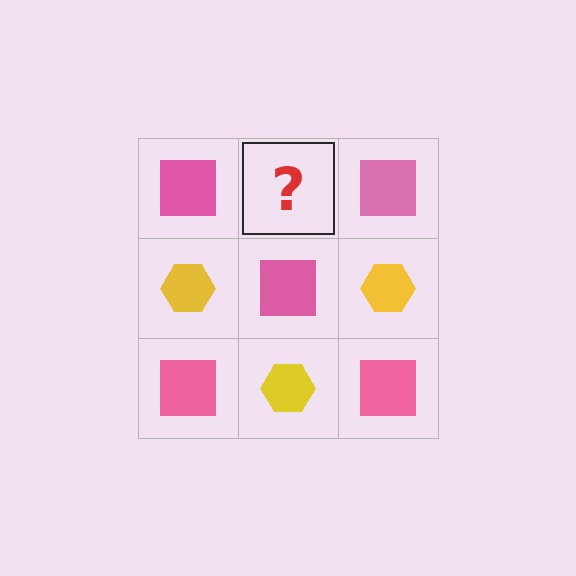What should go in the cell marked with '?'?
The missing cell should contain a yellow hexagon.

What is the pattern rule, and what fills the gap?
The rule is that it alternates pink square and yellow hexagon in a checkerboard pattern. The gap should be filled with a yellow hexagon.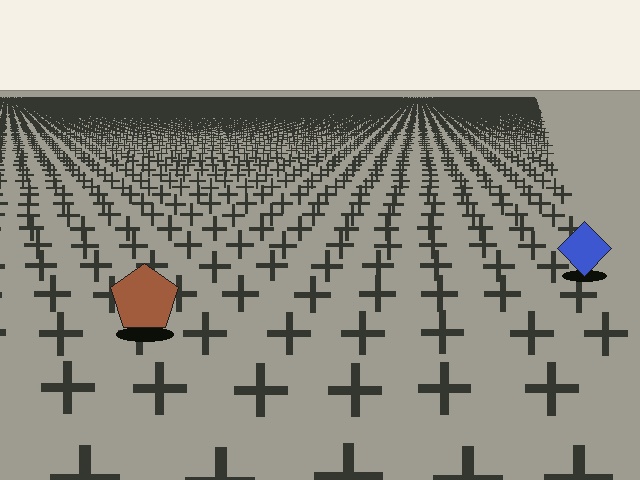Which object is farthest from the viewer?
The blue diamond is farthest from the viewer. It appears smaller and the ground texture around it is denser.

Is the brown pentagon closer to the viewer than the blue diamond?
Yes. The brown pentagon is closer — you can tell from the texture gradient: the ground texture is coarser near it.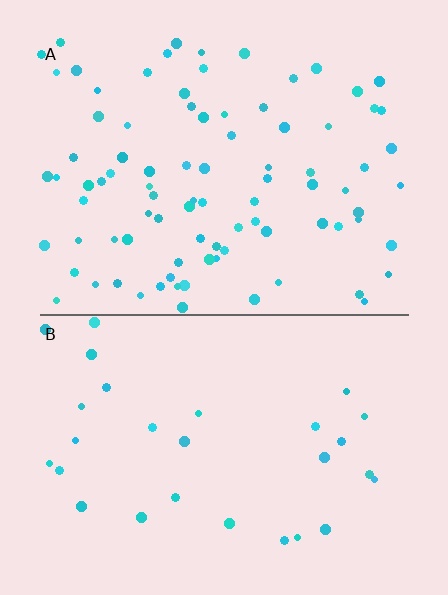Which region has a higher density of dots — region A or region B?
A (the top).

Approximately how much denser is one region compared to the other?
Approximately 3.0× — region A over region B.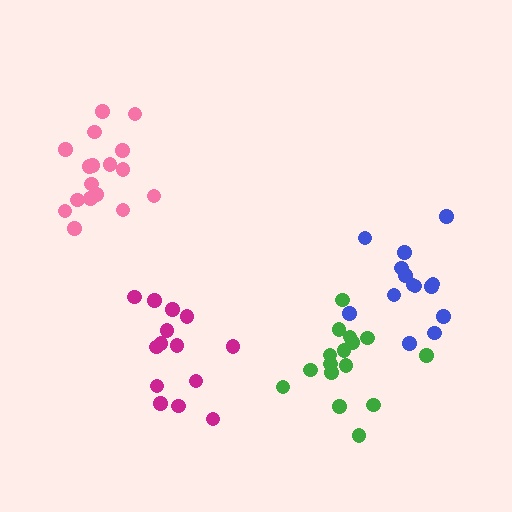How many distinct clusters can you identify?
There are 4 distinct clusters.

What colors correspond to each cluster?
The clusters are colored: blue, green, magenta, pink.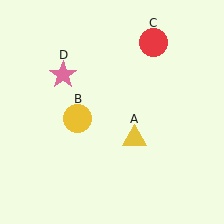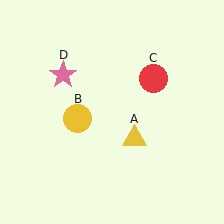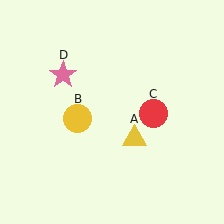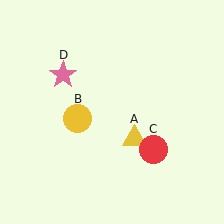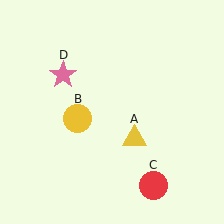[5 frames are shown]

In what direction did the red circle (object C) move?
The red circle (object C) moved down.